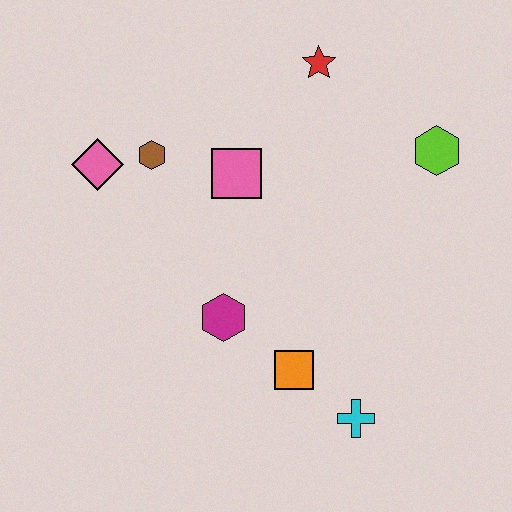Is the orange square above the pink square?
No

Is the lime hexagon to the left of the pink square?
No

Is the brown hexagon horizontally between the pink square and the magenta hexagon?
No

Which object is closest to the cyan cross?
The orange square is closest to the cyan cross.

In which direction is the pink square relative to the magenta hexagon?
The pink square is above the magenta hexagon.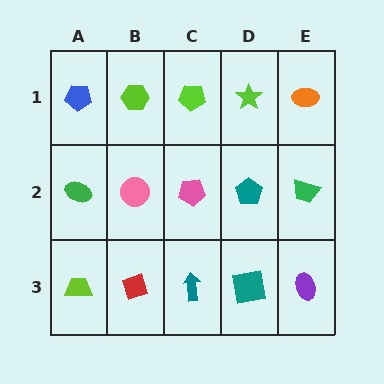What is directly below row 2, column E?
A purple ellipse.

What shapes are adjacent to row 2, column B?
A lime hexagon (row 1, column B), a red diamond (row 3, column B), a green ellipse (row 2, column A), a pink pentagon (row 2, column C).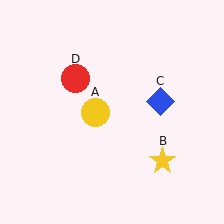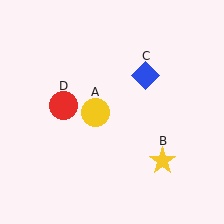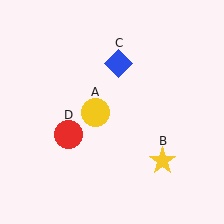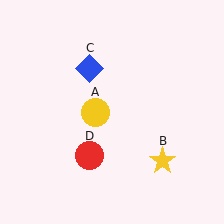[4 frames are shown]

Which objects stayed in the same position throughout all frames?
Yellow circle (object A) and yellow star (object B) remained stationary.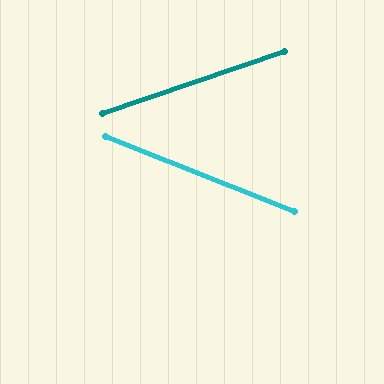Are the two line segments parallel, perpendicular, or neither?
Neither parallel nor perpendicular — they differ by about 40°.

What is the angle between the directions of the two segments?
Approximately 40 degrees.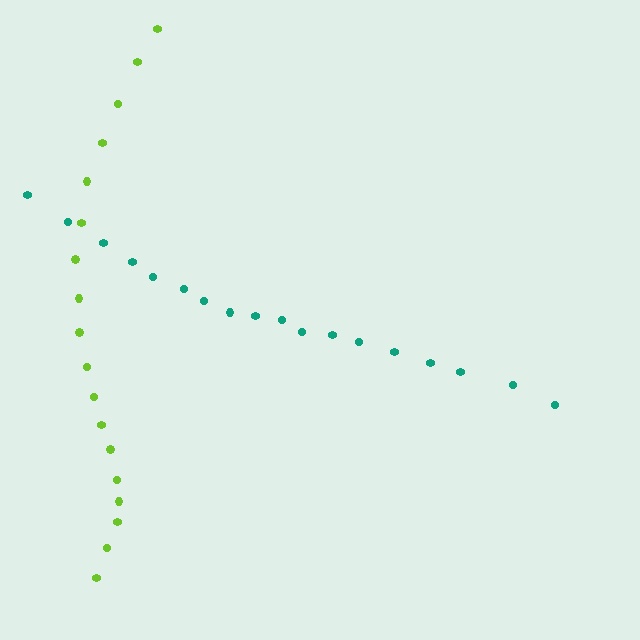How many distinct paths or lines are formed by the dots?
There are 2 distinct paths.